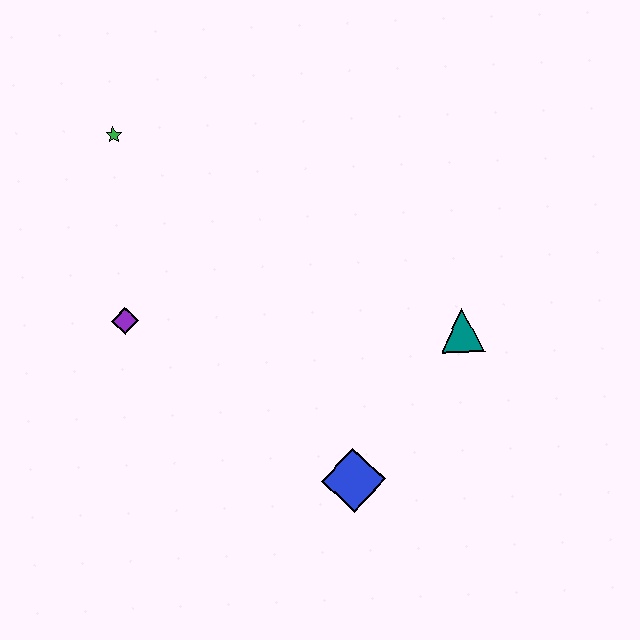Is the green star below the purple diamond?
No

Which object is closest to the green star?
The purple diamond is closest to the green star.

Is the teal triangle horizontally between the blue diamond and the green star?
No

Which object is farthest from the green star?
The blue diamond is farthest from the green star.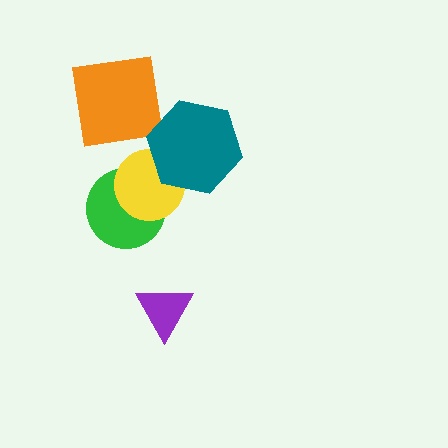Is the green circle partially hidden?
Yes, it is partially covered by another shape.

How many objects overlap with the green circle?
1 object overlaps with the green circle.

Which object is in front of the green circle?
The yellow circle is in front of the green circle.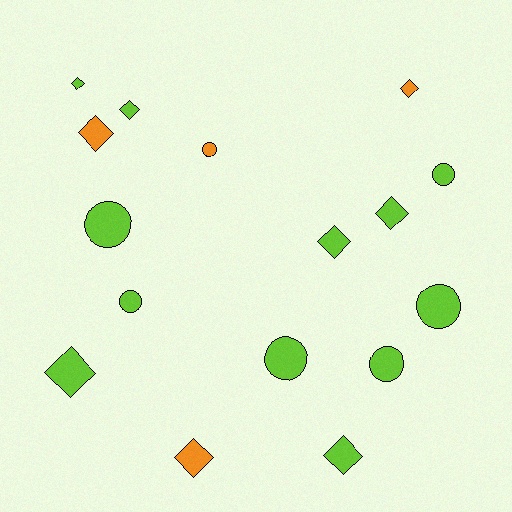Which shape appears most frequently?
Diamond, with 9 objects.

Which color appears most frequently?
Lime, with 12 objects.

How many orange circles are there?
There is 1 orange circle.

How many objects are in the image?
There are 16 objects.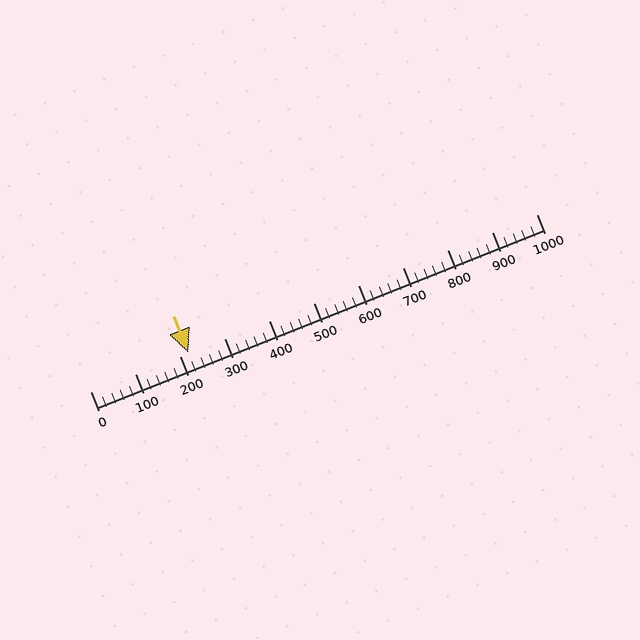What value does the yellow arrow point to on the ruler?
The yellow arrow points to approximately 220.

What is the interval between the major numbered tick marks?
The major tick marks are spaced 100 units apart.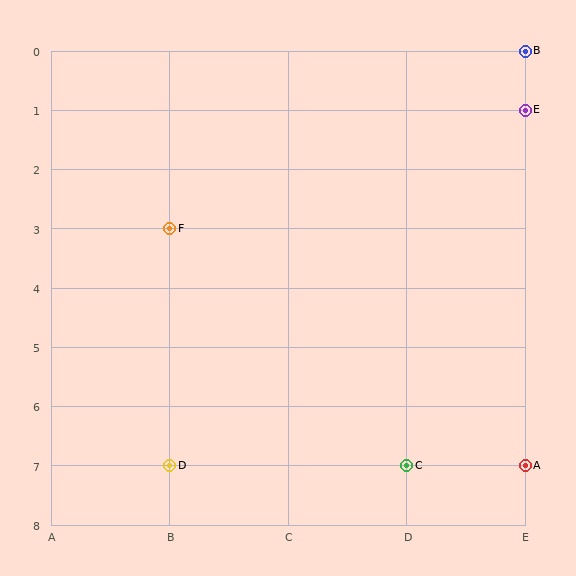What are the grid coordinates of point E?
Point E is at grid coordinates (E, 1).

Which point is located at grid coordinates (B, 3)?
Point F is at (B, 3).